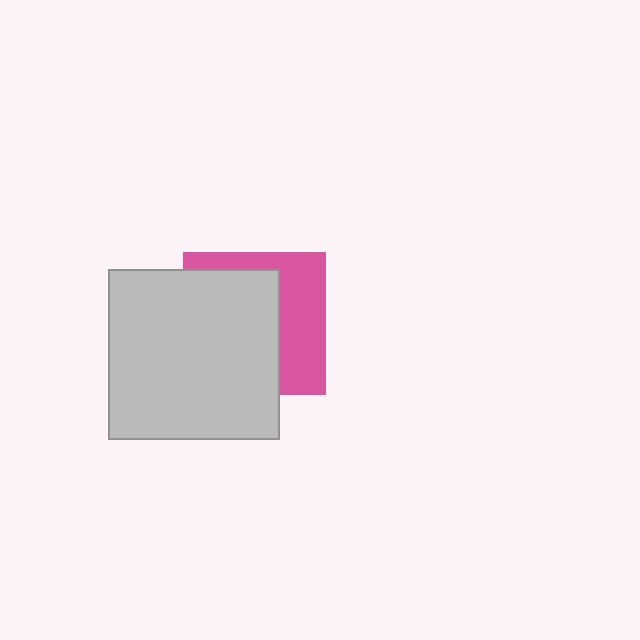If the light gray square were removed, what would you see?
You would see the complete pink square.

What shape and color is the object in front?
The object in front is a light gray square.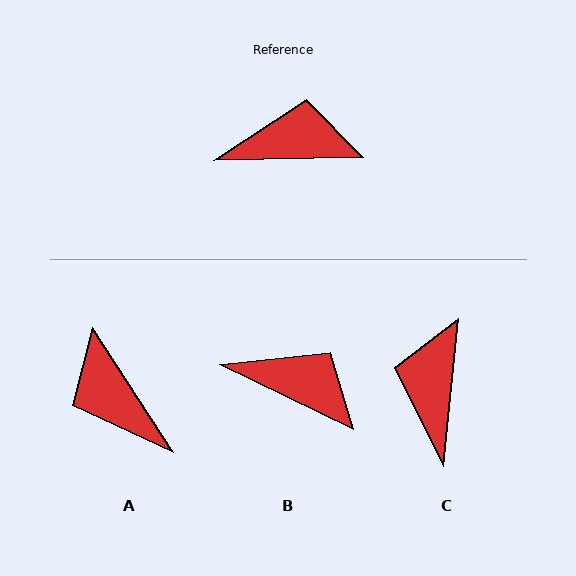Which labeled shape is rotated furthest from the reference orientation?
A, about 122 degrees away.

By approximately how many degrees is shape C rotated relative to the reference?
Approximately 83 degrees counter-clockwise.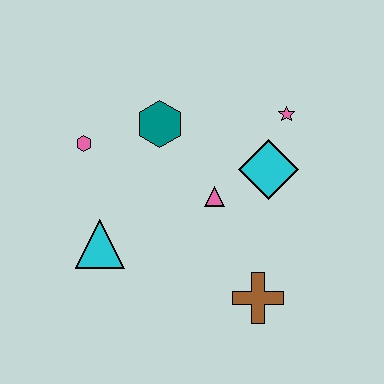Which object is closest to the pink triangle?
The cyan diamond is closest to the pink triangle.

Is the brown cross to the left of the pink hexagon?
No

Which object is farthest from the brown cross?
The pink hexagon is farthest from the brown cross.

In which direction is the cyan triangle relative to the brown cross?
The cyan triangle is to the left of the brown cross.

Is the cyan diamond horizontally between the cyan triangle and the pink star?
Yes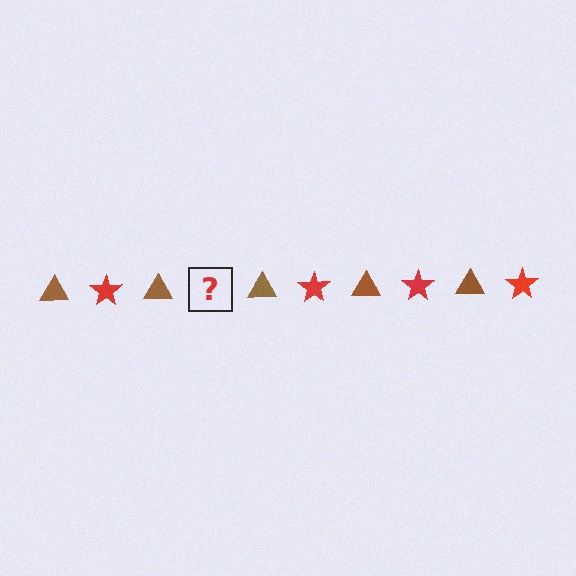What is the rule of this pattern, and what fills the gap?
The rule is that the pattern alternates between brown triangle and red star. The gap should be filled with a red star.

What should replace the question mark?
The question mark should be replaced with a red star.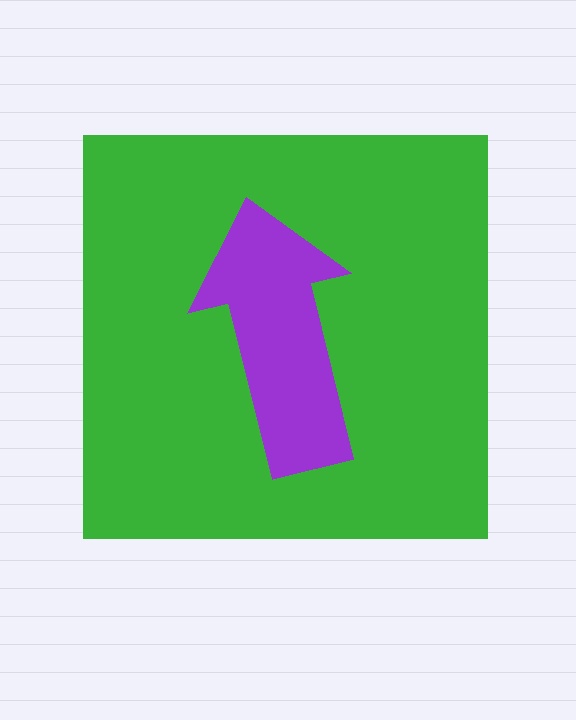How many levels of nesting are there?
2.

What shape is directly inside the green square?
The purple arrow.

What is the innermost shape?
The purple arrow.